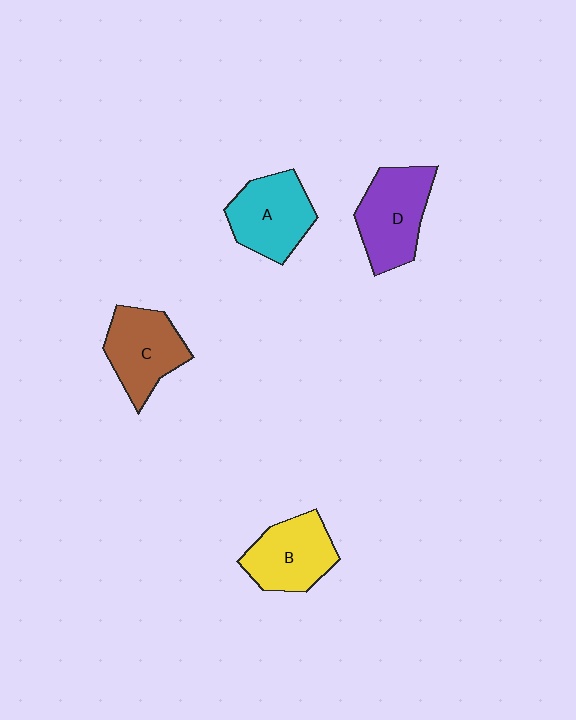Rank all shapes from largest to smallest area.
From largest to smallest: D (purple), A (cyan), C (brown), B (yellow).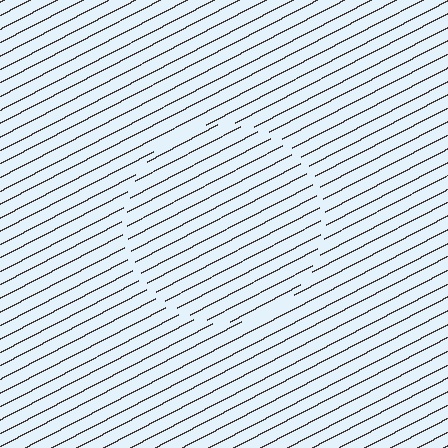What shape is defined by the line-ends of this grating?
An illusory circle. The interior of the shape contains the same grating, shifted by half a period — the contour is defined by the phase discontinuity where line-ends from the inner and outer gratings abut.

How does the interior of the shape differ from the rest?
The interior of the shape contains the same grating, shifted by half a period — the contour is defined by the phase discontinuity where line-ends from the inner and outer gratings abut.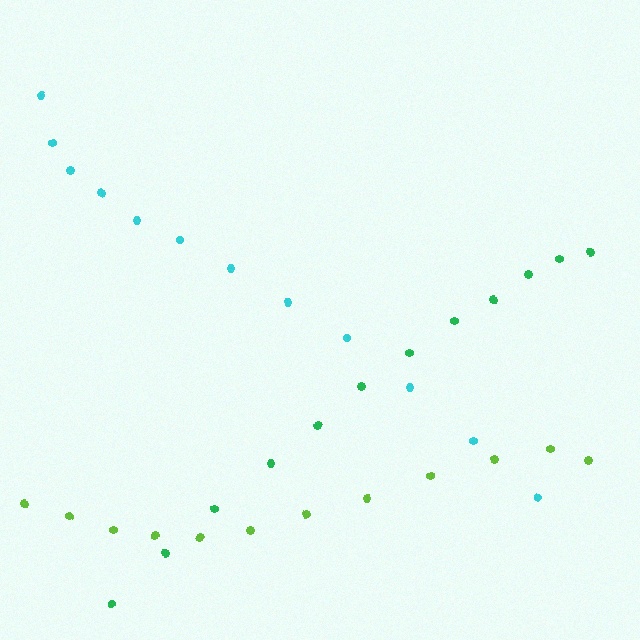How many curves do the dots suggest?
There are 3 distinct paths.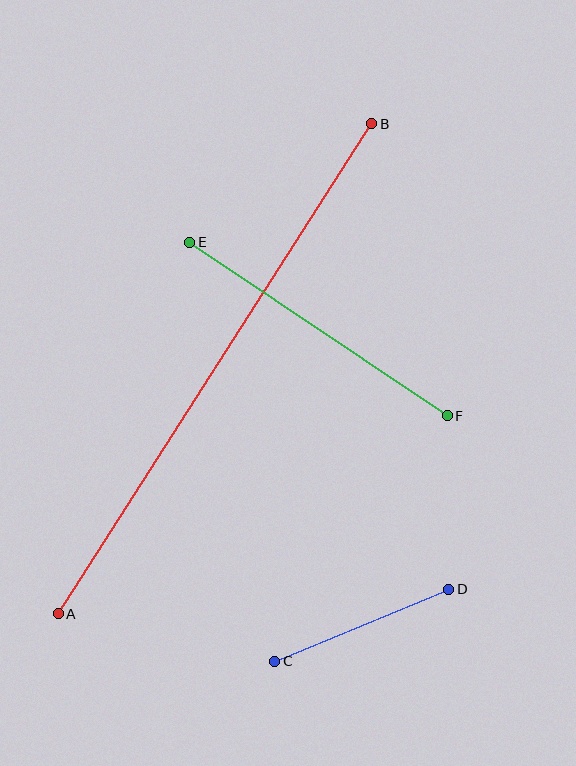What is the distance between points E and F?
The distance is approximately 310 pixels.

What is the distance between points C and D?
The distance is approximately 188 pixels.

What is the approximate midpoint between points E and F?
The midpoint is at approximately (319, 329) pixels.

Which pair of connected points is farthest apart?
Points A and B are farthest apart.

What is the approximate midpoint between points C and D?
The midpoint is at approximately (362, 625) pixels.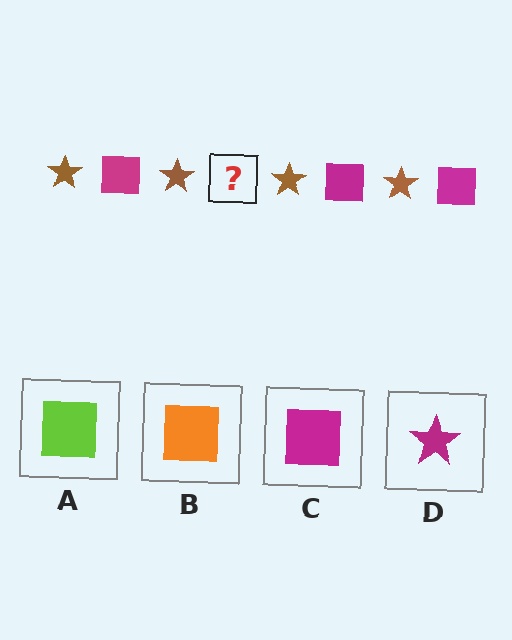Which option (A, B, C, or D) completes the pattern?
C.